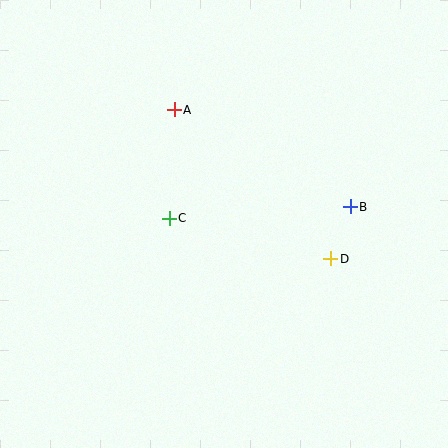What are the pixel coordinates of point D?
Point D is at (331, 259).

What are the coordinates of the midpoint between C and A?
The midpoint between C and A is at (172, 164).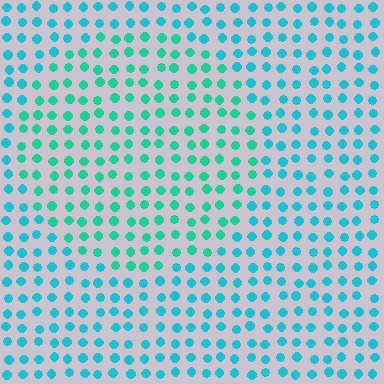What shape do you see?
I see a circle.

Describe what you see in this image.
The image is filled with small cyan elements in a uniform arrangement. A circle-shaped region is visible where the elements are tinted to a slightly different hue, forming a subtle color boundary.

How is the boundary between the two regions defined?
The boundary is defined purely by a slight shift in hue (about 26 degrees). Spacing, size, and orientation are identical on both sides.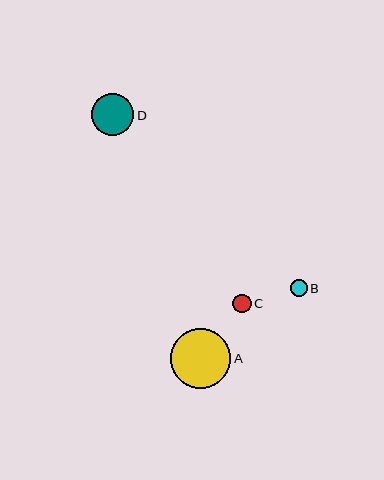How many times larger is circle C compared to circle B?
Circle C is approximately 1.1 times the size of circle B.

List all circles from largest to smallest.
From largest to smallest: A, D, C, B.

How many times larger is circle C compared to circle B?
Circle C is approximately 1.1 times the size of circle B.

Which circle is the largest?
Circle A is the largest with a size of approximately 60 pixels.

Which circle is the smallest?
Circle B is the smallest with a size of approximately 17 pixels.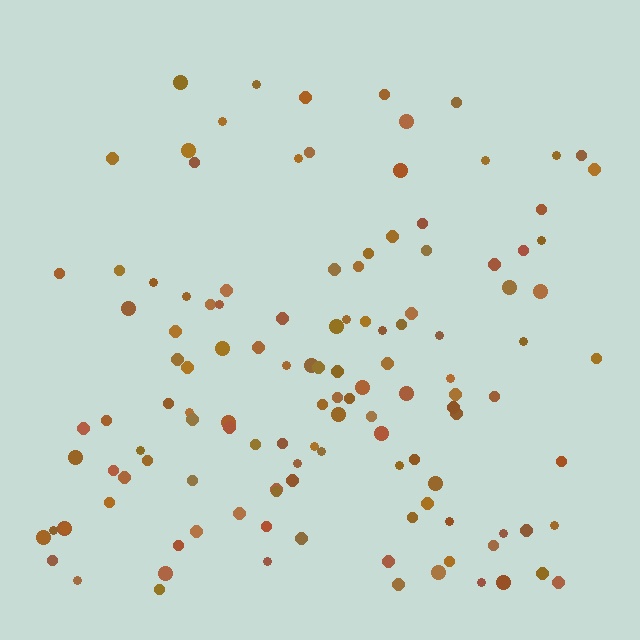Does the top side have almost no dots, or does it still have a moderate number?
Still a moderate number, just noticeably fewer than the bottom.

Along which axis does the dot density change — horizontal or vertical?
Vertical.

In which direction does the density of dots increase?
From top to bottom, with the bottom side densest.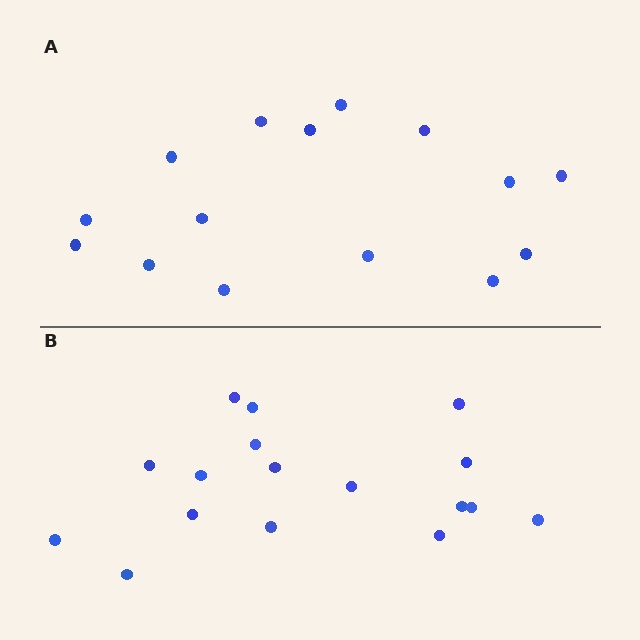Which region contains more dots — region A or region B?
Region B (the bottom region) has more dots.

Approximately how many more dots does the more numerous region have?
Region B has just a few more — roughly 2 or 3 more dots than region A.